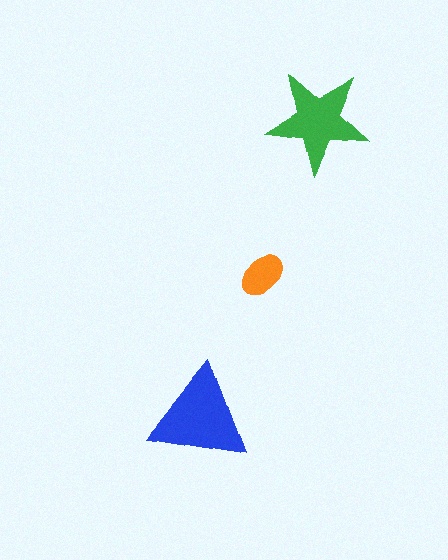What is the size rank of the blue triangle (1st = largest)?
1st.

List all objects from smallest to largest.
The orange ellipse, the green star, the blue triangle.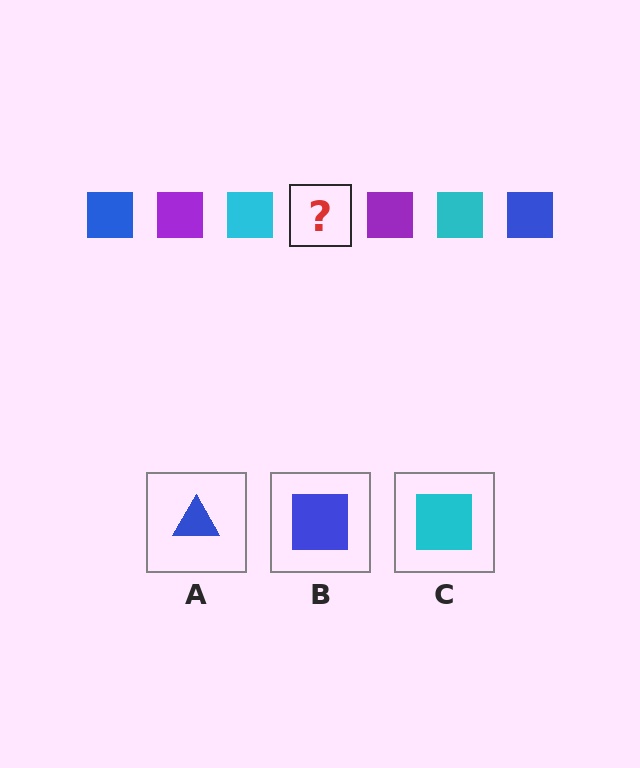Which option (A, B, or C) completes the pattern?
B.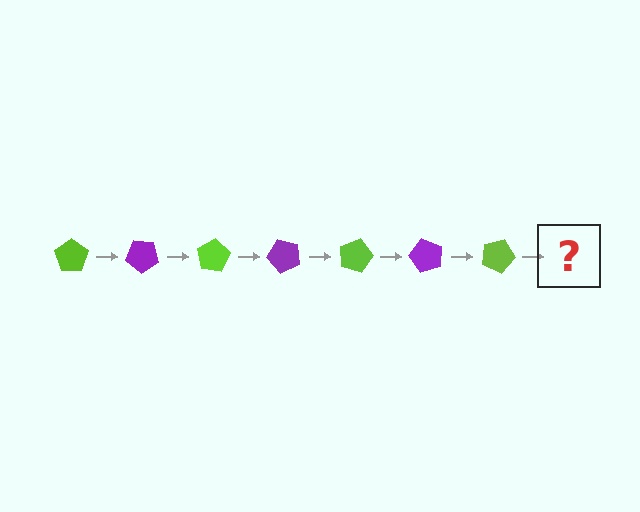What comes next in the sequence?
The next element should be a purple pentagon, rotated 280 degrees from the start.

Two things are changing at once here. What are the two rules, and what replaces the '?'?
The two rules are that it rotates 40 degrees each step and the color cycles through lime and purple. The '?' should be a purple pentagon, rotated 280 degrees from the start.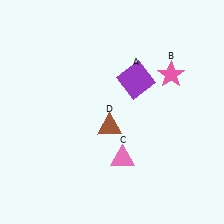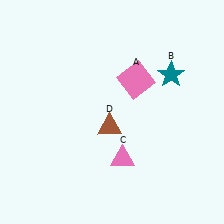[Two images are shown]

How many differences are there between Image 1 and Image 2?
There are 2 differences between the two images.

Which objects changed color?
A changed from purple to pink. B changed from pink to teal.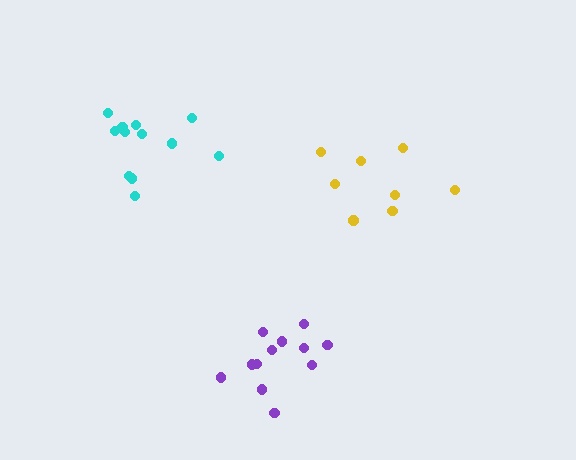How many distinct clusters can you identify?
There are 3 distinct clusters.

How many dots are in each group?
Group 1: 12 dots, Group 2: 12 dots, Group 3: 8 dots (32 total).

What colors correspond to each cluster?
The clusters are colored: cyan, purple, yellow.